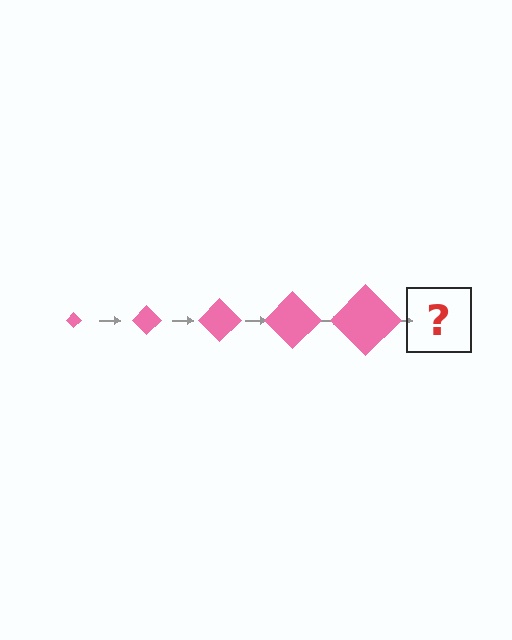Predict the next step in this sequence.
The next step is a pink diamond, larger than the previous one.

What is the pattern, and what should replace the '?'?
The pattern is that the diamond gets progressively larger each step. The '?' should be a pink diamond, larger than the previous one.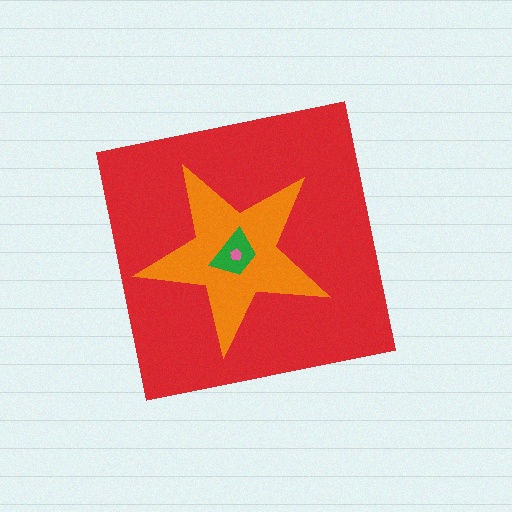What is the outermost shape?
The red square.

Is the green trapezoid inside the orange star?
Yes.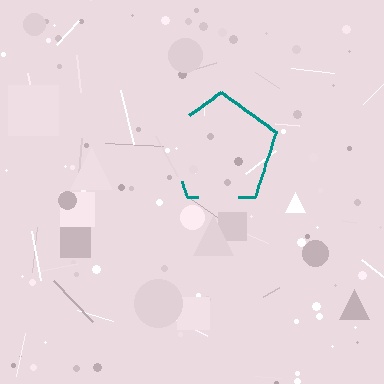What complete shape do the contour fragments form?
The contour fragments form a pentagon.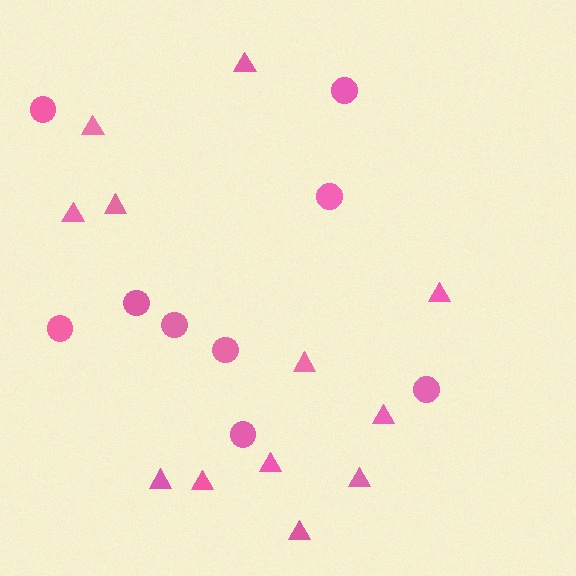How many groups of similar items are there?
There are 2 groups: one group of triangles (12) and one group of circles (9).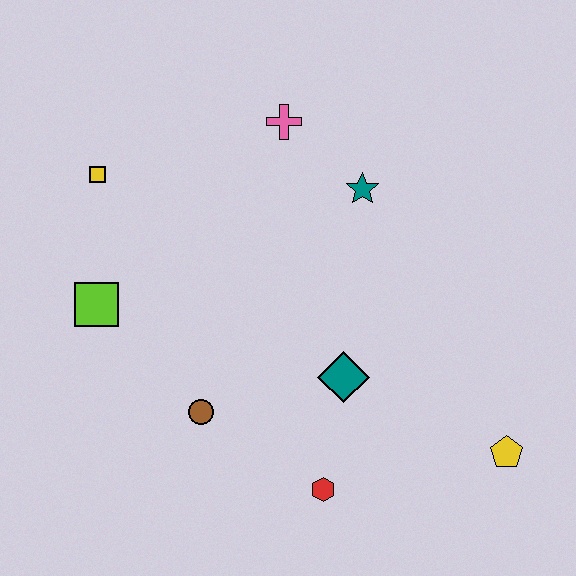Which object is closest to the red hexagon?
The teal diamond is closest to the red hexagon.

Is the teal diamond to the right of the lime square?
Yes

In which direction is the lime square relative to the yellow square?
The lime square is below the yellow square.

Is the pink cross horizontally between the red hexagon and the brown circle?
Yes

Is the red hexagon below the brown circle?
Yes